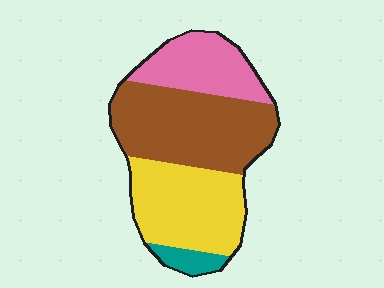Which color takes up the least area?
Teal, at roughly 5%.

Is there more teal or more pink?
Pink.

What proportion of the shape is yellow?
Yellow covers roughly 30% of the shape.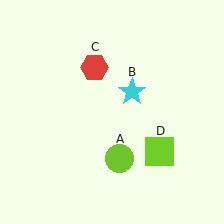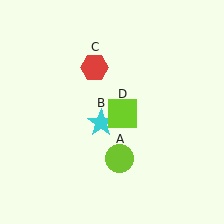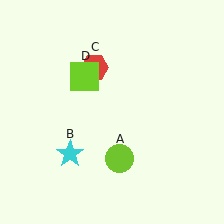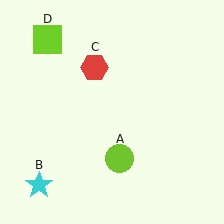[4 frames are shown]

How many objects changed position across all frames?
2 objects changed position: cyan star (object B), lime square (object D).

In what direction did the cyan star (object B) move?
The cyan star (object B) moved down and to the left.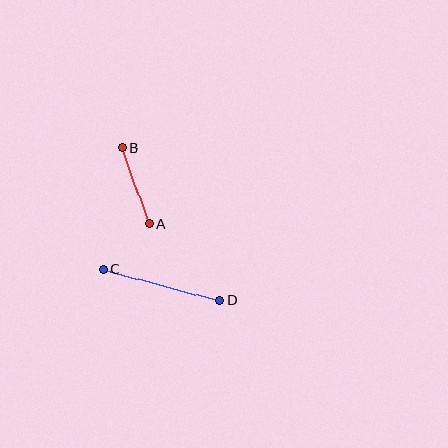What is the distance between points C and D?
The distance is approximately 121 pixels.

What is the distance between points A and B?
The distance is approximately 81 pixels.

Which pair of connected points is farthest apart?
Points C and D are farthest apart.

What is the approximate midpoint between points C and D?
The midpoint is at approximately (162, 285) pixels.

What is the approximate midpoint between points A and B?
The midpoint is at approximately (136, 186) pixels.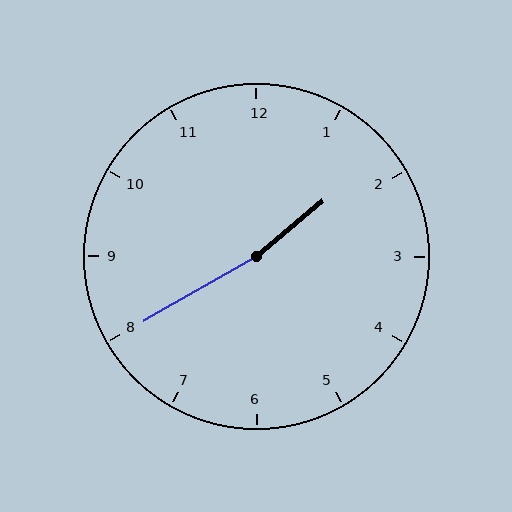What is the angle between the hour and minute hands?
Approximately 170 degrees.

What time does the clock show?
1:40.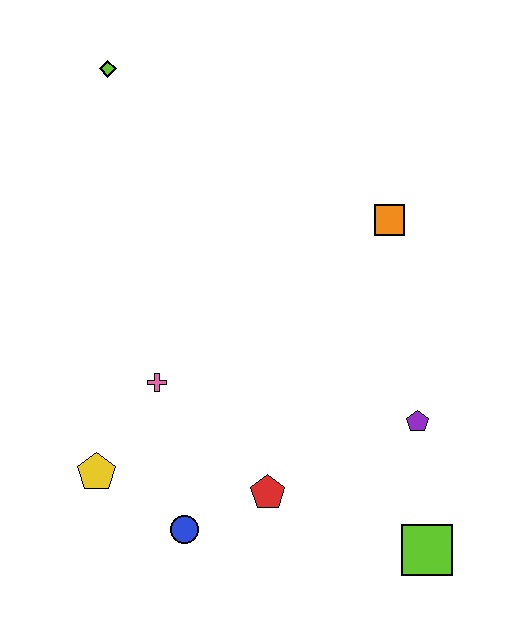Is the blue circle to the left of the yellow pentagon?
No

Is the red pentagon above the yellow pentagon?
No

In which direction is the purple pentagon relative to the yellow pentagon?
The purple pentagon is to the right of the yellow pentagon.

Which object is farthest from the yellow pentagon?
The lime diamond is farthest from the yellow pentagon.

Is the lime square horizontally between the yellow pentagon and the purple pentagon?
No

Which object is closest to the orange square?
The purple pentagon is closest to the orange square.